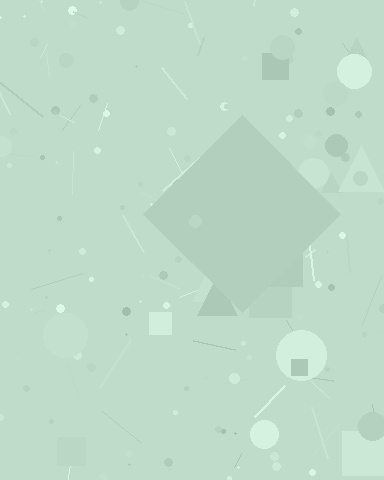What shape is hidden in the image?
A diamond is hidden in the image.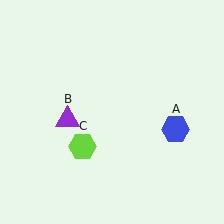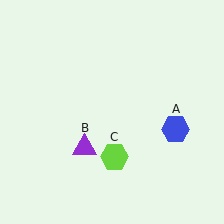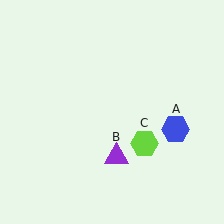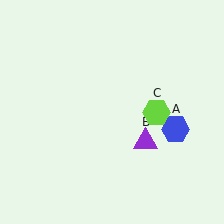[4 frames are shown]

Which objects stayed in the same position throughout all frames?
Blue hexagon (object A) remained stationary.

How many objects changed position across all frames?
2 objects changed position: purple triangle (object B), lime hexagon (object C).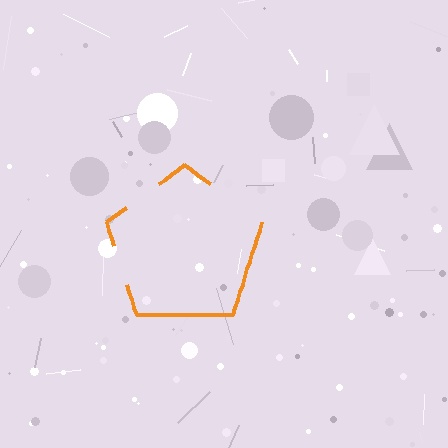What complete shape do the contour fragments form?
The contour fragments form a pentagon.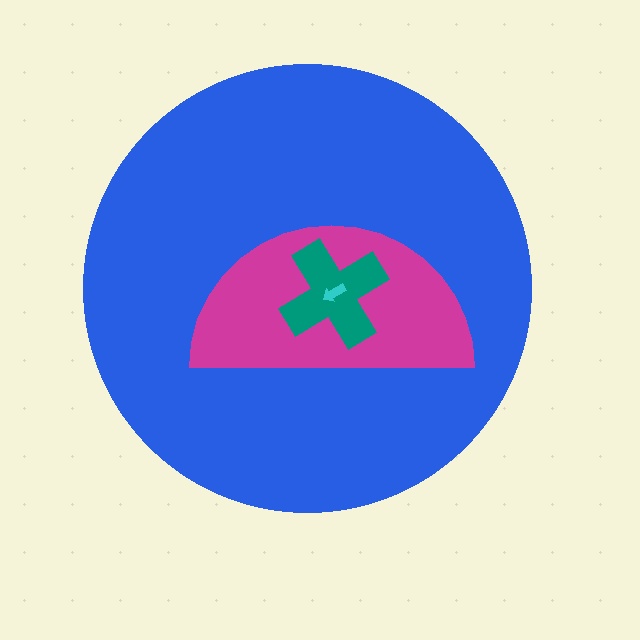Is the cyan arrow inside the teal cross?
Yes.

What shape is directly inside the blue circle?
The magenta semicircle.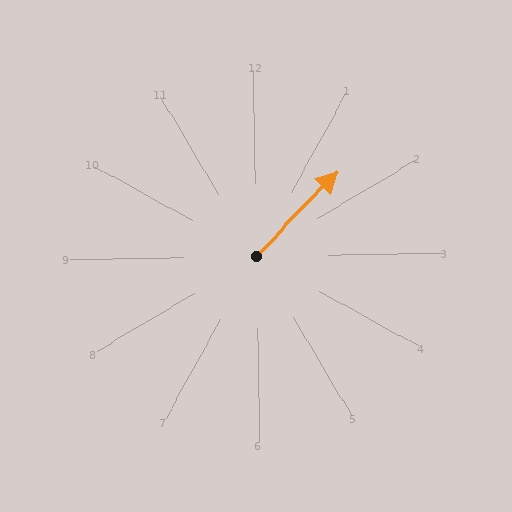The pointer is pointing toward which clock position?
Roughly 1 o'clock.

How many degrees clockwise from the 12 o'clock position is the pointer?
Approximately 45 degrees.